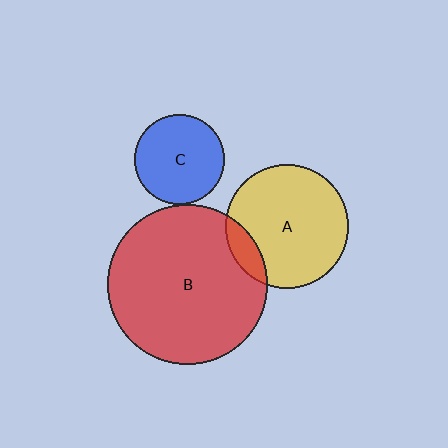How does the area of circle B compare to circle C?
Approximately 3.1 times.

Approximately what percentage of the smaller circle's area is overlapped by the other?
Approximately 5%.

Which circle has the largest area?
Circle B (red).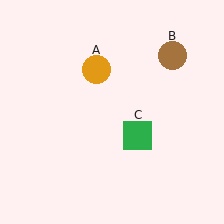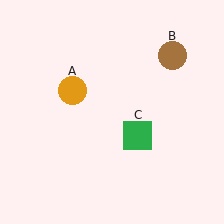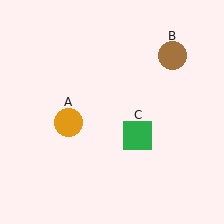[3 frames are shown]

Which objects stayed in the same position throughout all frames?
Brown circle (object B) and green square (object C) remained stationary.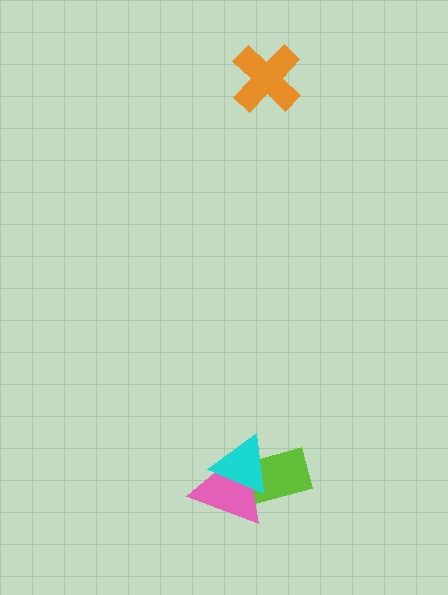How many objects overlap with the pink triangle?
2 objects overlap with the pink triangle.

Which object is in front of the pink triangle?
The cyan triangle is in front of the pink triangle.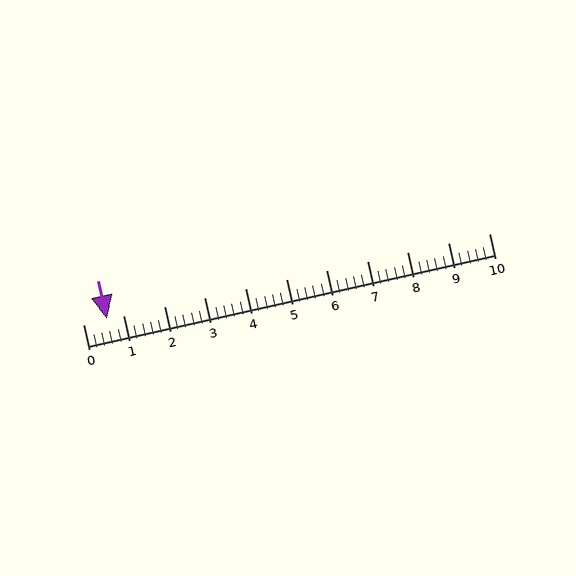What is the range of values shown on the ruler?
The ruler shows values from 0 to 10.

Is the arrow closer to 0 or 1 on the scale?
The arrow is closer to 1.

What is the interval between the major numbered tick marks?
The major tick marks are spaced 1 units apart.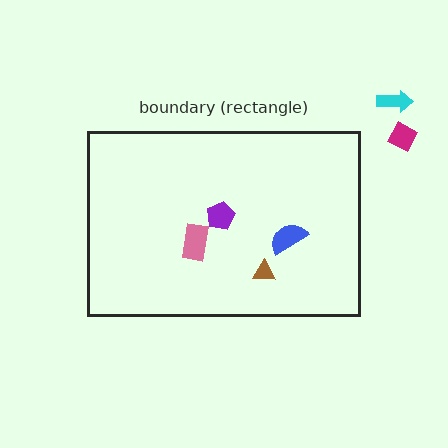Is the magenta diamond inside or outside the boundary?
Outside.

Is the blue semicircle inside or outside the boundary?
Inside.